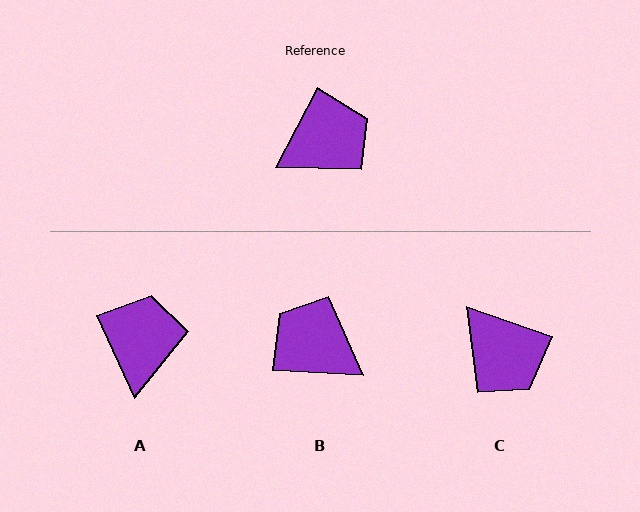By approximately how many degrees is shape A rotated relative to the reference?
Approximately 52 degrees counter-clockwise.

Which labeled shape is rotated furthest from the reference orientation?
B, about 115 degrees away.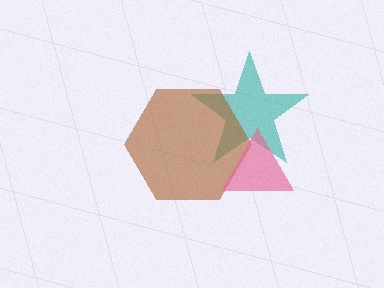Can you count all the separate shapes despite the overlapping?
Yes, there are 3 separate shapes.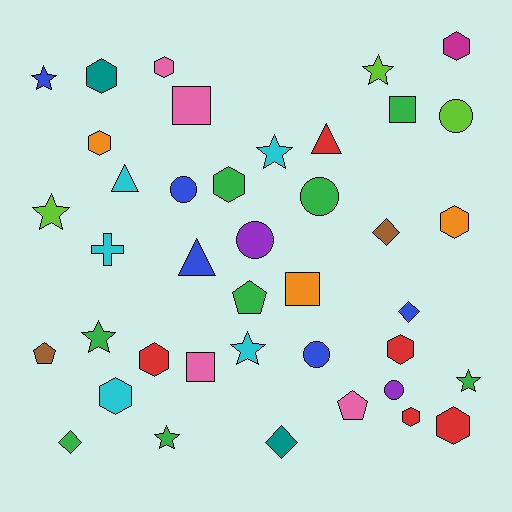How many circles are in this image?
There are 6 circles.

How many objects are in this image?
There are 40 objects.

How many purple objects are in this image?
There are 2 purple objects.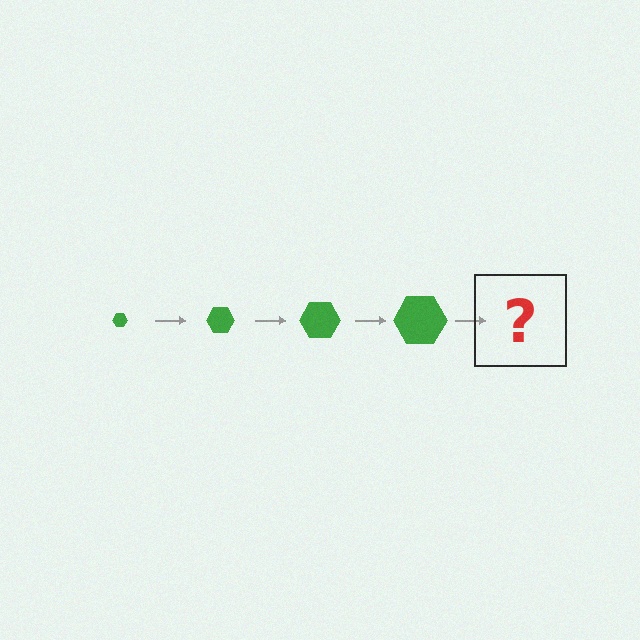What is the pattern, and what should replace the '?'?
The pattern is that the hexagon gets progressively larger each step. The '?' should be a green hexagon, larger than the previous one.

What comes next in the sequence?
The next element should be a green hexagon, larger than the previous one.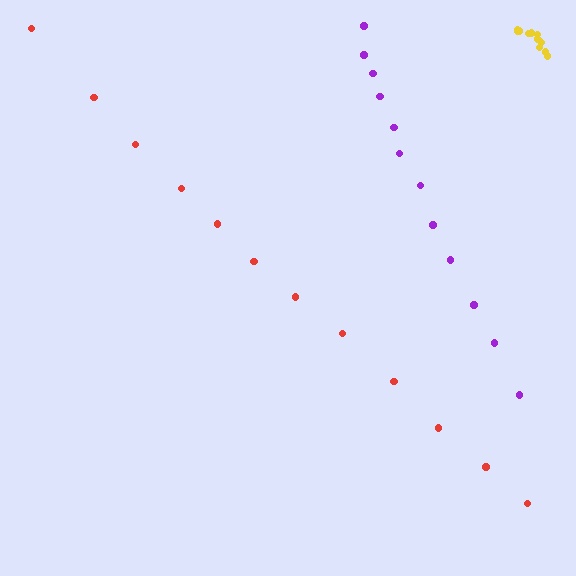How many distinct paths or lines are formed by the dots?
There are 3 distinct paths.